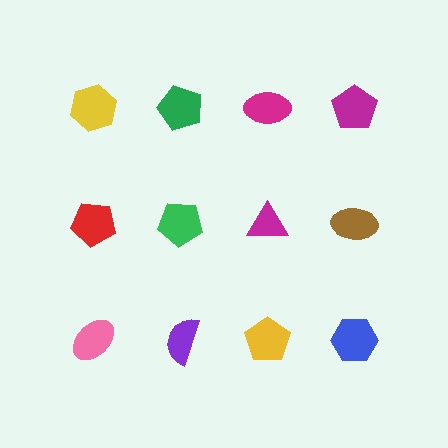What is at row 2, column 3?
A magenta triangle.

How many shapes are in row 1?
4 shapes.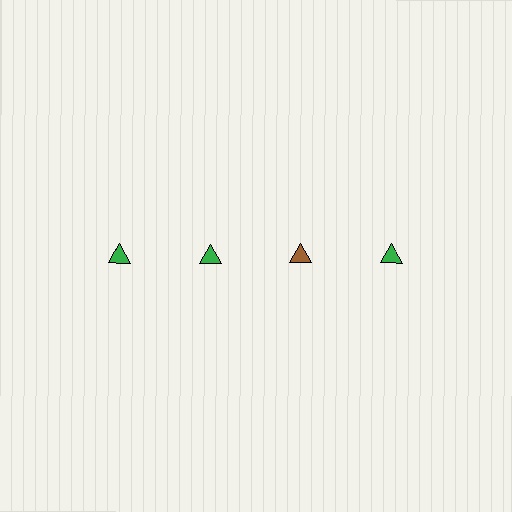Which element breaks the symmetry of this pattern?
The brown triangle in the top row, center column breaks the symmetry. All other shapes are green triangles.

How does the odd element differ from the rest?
It has a different color: brown instead of green.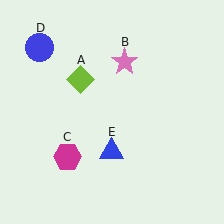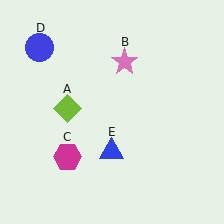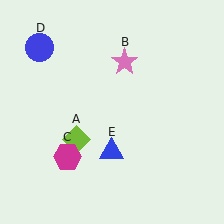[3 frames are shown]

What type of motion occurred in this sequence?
The lime diamond (object A) rotated counterclockwise around the center of the scene.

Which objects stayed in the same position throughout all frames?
Pink star (object B) and magenta hexagon (object C) and blue circle (object D) and blue triangle (object E) remained stationary.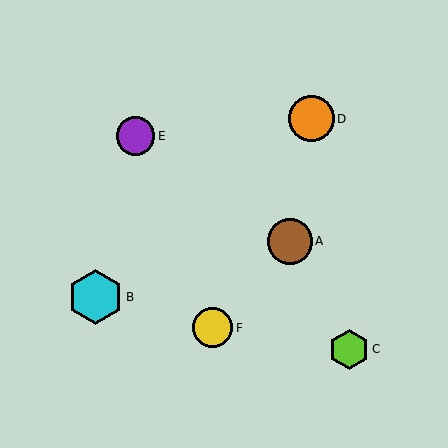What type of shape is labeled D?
Shape D is an orange circle.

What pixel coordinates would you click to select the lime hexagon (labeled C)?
Click at (349, 349) to select the lime hexagon C.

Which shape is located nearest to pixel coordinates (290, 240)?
The brown circle (labeled A) at (290, 241) is nearest to that location.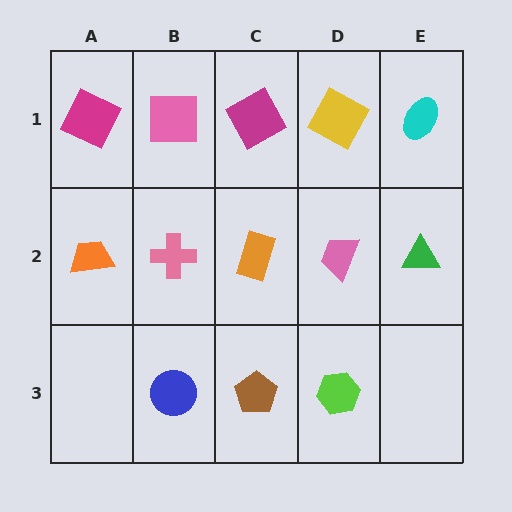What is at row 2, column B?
A pink cross.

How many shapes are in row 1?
5 shapes.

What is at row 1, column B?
A pink square.